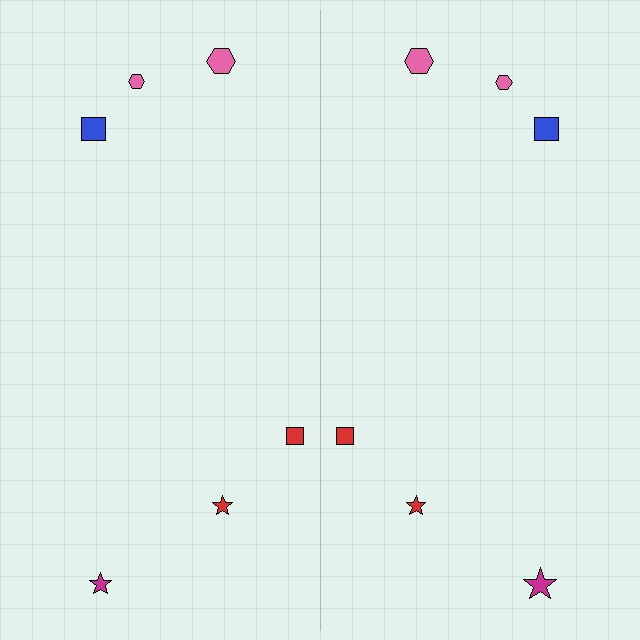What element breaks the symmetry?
The magenta star on the right side has a different size than its mirror counterpart.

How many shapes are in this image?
There are 12 shapes in this image.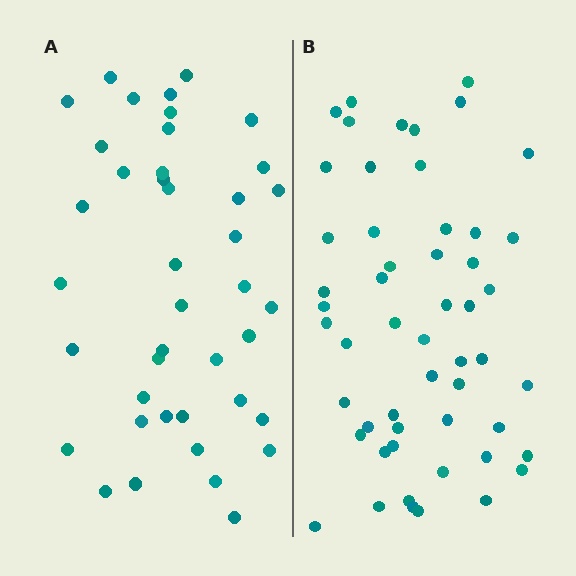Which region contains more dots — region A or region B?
Region B (the right region) has more dots.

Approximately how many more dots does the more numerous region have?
Region B has roughly 12 or so more dots than region A.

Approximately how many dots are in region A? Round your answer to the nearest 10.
About 40 dots. (The exact count is 41, which rounds to 40.)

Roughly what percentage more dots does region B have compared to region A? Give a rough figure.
About 30% more.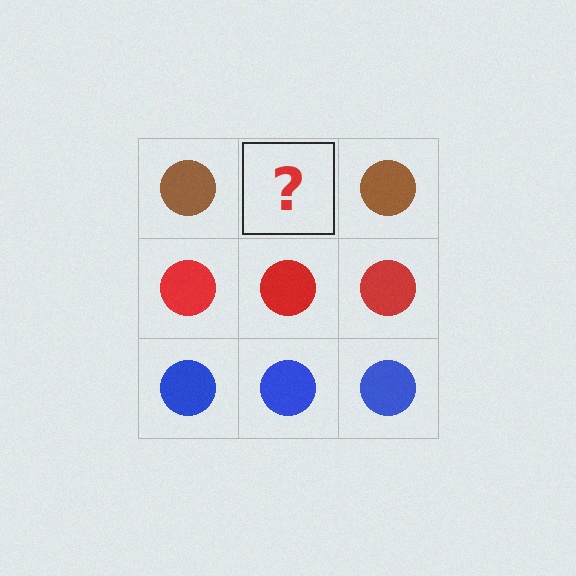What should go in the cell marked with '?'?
The missing cell should contain a brown circle.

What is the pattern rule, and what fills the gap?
The rule is that each row has a consistent color. The gap should be filled with a brown circle.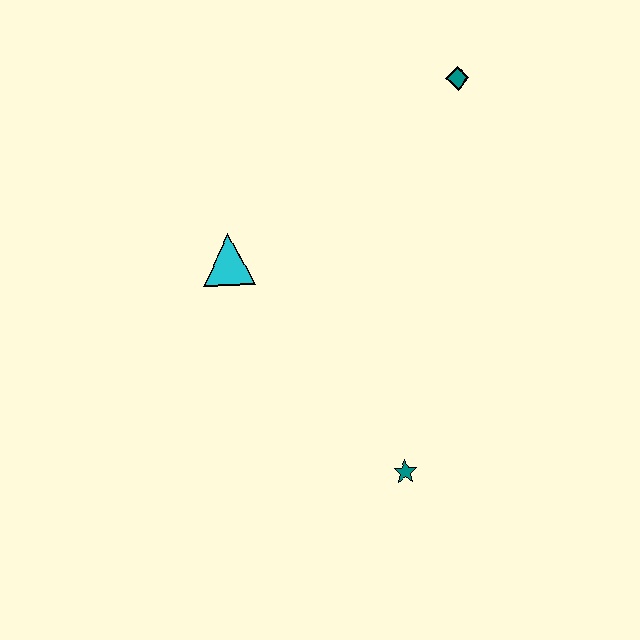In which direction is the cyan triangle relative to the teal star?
The cyan triangle is above the teal star.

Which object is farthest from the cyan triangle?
The teal diamond is farthest from the cyan triangle.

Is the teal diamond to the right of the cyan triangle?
Yes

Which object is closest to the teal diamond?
The cyan triangle is closest to the teal diamond.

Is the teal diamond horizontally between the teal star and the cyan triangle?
No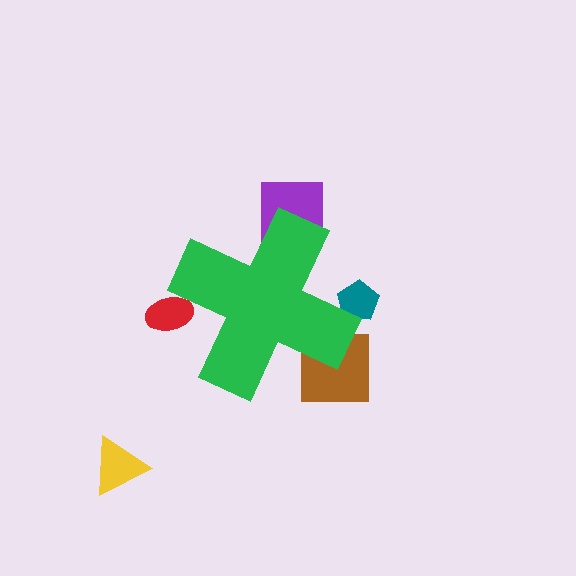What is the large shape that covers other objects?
A green cross.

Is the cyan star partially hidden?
Yes, the cyan star is partially hidden behind the green cross.